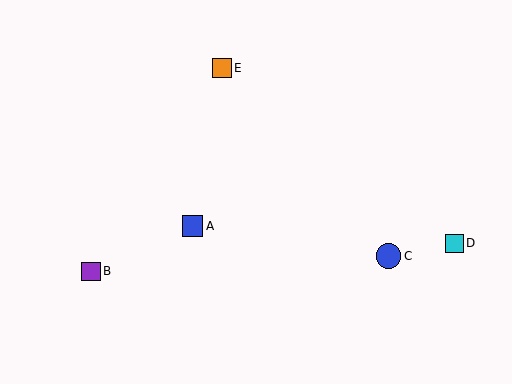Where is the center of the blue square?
The center of the blue square is at (192, 226).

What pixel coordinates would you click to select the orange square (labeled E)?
Click at (222, 68) to select the orange square E.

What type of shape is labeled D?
Shape D is a cyan square.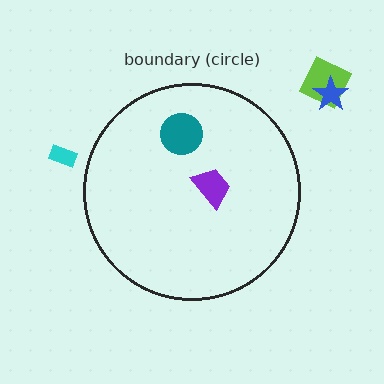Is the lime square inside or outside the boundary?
Outside.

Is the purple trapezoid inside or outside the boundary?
Inside.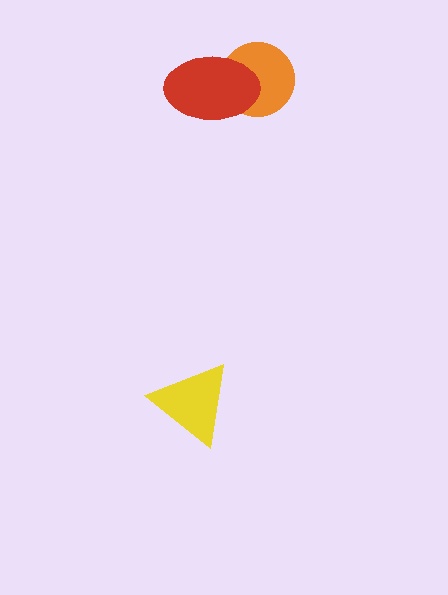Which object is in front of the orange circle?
The red ellipse is in front of the orange circle.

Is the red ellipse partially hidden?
No, no other shape covers it.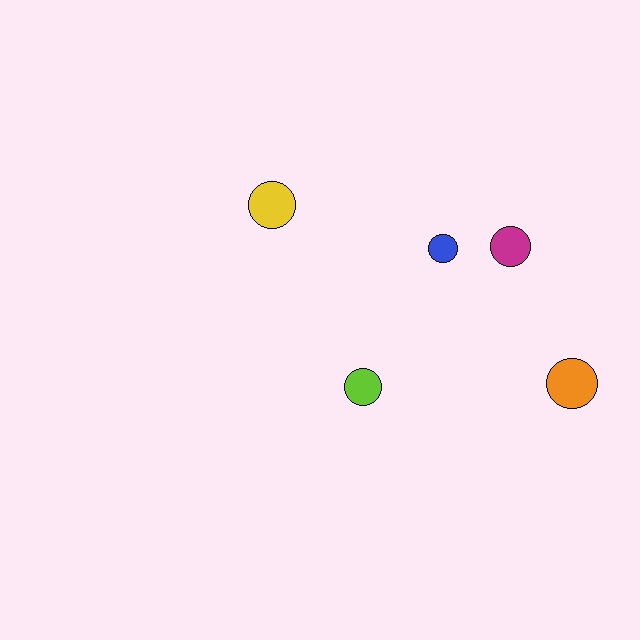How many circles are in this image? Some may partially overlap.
There are 5 circles.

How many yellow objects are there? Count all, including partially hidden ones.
There is 1 yellow object.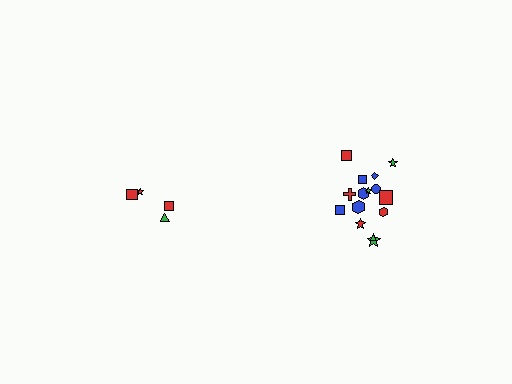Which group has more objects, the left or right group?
The right group.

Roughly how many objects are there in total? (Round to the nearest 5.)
Roughly 20 objects in total.